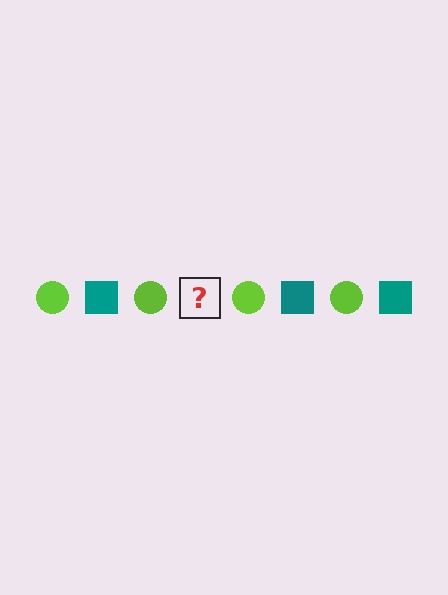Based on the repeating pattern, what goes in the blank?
The blank should be a teal square.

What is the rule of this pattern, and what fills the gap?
The rule is that the pattern alternates between lime circle and teal square. The gap should be filled with a teal square.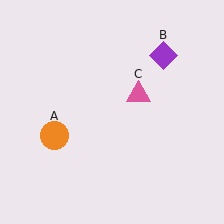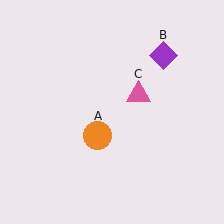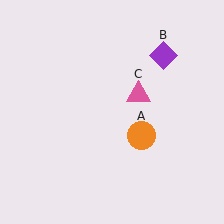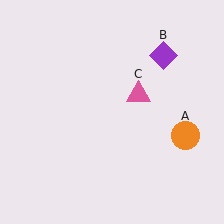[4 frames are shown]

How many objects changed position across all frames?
1 object changed position: orange circle (object A).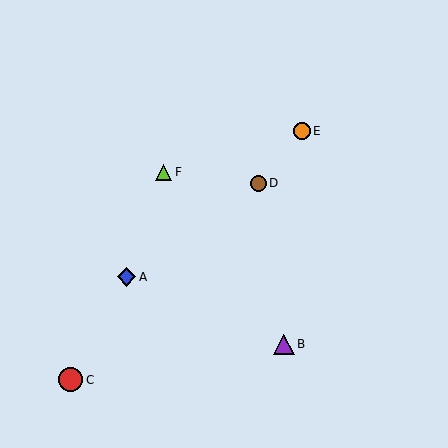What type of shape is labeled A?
Shape A is a blue diamond.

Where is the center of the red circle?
The center of the red circle is at (71, 380).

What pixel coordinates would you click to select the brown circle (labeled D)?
Click at (258, 183) to select the brown circle D.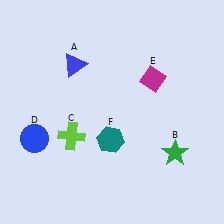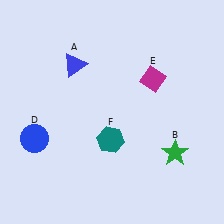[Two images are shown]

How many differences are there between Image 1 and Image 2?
There is 1 difference between the two images.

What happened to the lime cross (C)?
The lime cross (C) was removed in Image 2. It was in the bottom-left area of Image 1.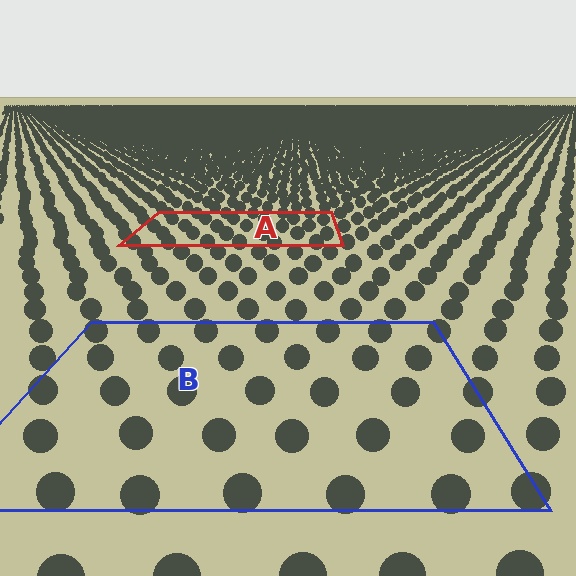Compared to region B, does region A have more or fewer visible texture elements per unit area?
Region A has more texture elements per unit area — they are packed more densely because it is farther away.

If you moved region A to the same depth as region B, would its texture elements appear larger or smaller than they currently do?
They would appear larger. At a closer depth, the same texture elements are projected at a bigger on-screen size.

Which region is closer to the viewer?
Region B is closer. The texture elements there are larger and more spread out.